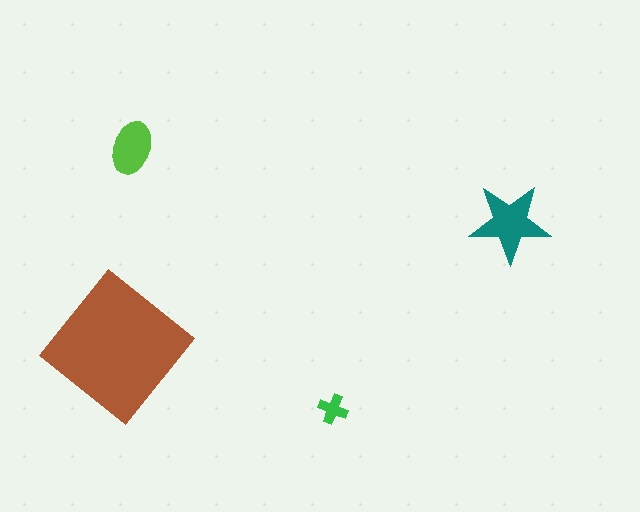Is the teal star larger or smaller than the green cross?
Larger.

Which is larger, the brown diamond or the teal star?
The brown diamond.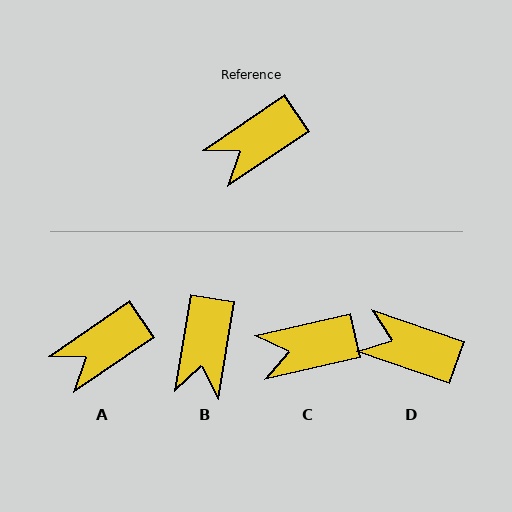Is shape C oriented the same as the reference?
No, it is off by about 21 degrees.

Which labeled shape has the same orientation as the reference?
A.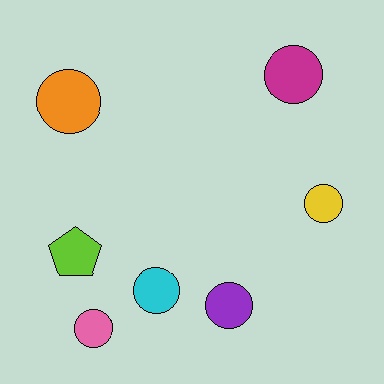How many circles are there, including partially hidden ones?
There are 6 circles.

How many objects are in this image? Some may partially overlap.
There are 7 objects.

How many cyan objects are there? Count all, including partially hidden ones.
There is 1 cyan object.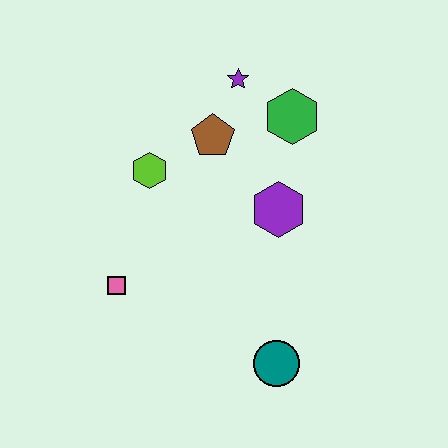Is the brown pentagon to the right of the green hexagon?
No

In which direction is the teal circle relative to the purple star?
The teal circle is below the purple star.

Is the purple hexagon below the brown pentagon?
Yes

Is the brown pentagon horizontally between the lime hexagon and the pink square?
No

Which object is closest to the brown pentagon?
The purple star is closest to the brown pentagon.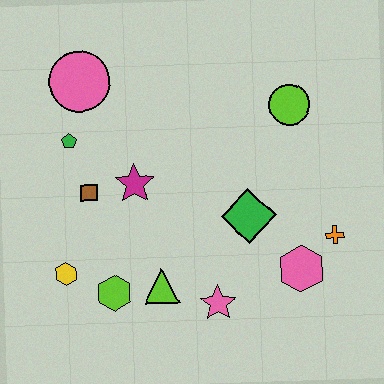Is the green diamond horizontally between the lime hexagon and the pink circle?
No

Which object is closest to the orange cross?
The pink hexagon is closest to the orange cross.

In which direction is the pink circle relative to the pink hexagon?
The pink circle is to the left of the pink hexagon.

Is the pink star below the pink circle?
Yes